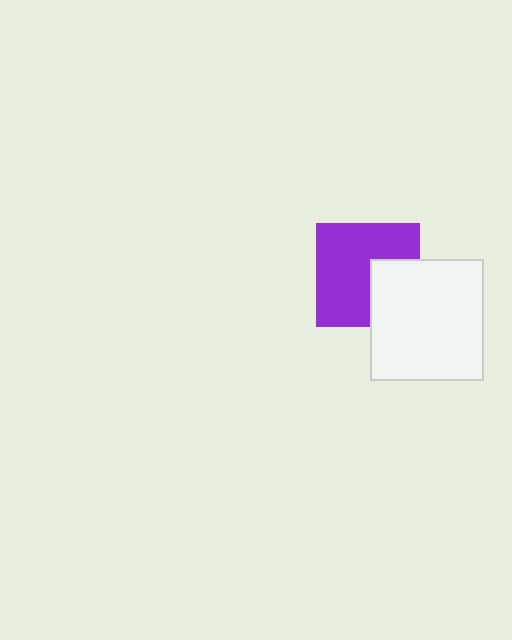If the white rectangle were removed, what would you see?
You would see the complete purple square.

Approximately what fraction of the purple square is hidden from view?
Roughly 31% of the purple square is hidden behind the white rectangle.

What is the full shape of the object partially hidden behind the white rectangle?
The partially hidden object is a purple square.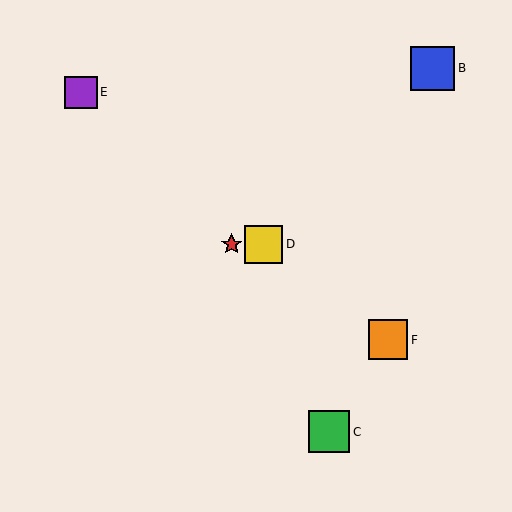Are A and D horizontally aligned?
Yes, both are at y≈244.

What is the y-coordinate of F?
Object F is at y≈340.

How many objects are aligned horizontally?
2 objects (A, D) are aligned horizontally.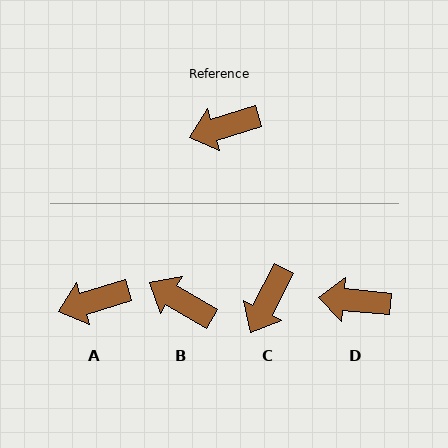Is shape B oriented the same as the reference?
No, it is off by about 48 degrees.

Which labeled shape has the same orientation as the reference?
A.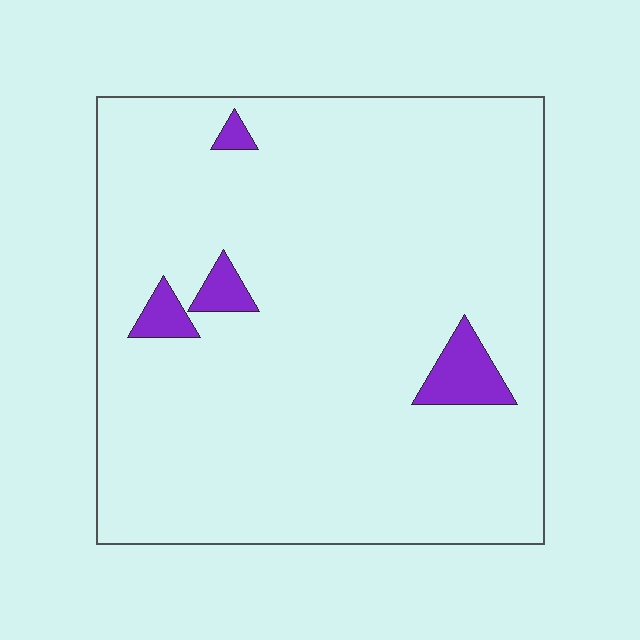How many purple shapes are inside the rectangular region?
4.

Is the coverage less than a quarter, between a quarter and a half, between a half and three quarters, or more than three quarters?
Less than a quarter.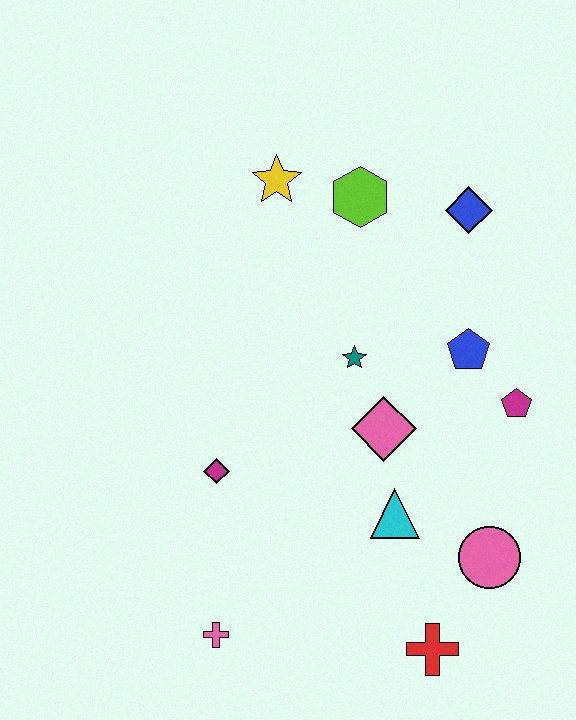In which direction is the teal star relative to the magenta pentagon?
The teal star is to the left of the magenta pentagon.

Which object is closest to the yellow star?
The lime hexagon is closest to the yellow star.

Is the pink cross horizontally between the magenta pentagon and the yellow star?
No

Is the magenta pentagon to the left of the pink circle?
No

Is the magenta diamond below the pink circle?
No